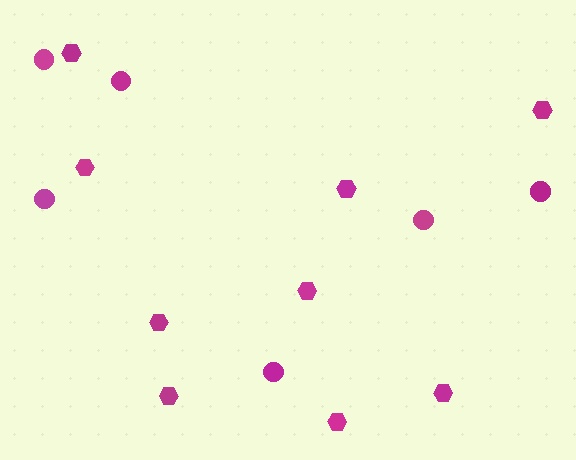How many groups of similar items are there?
There are 2 groups: one group of circles (6) and one group of hexagons (9).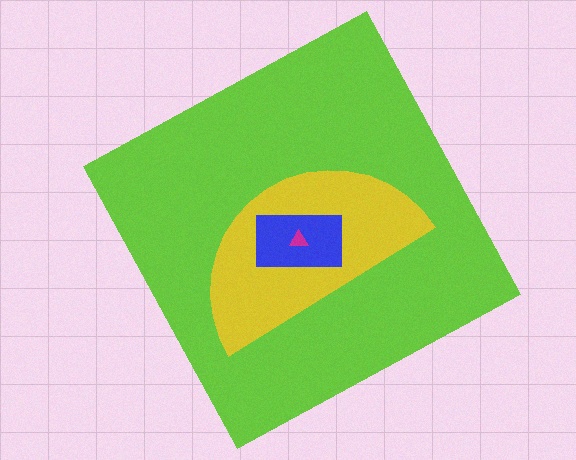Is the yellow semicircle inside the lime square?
Yes.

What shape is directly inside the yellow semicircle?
The blue rectangle.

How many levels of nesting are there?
4.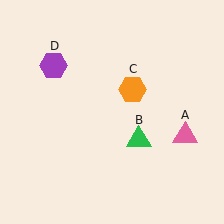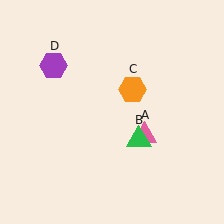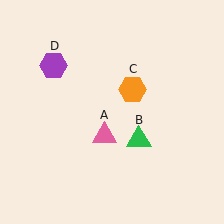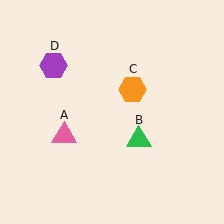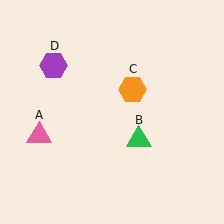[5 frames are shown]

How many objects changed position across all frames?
1 object changed position: pink triangle (object A).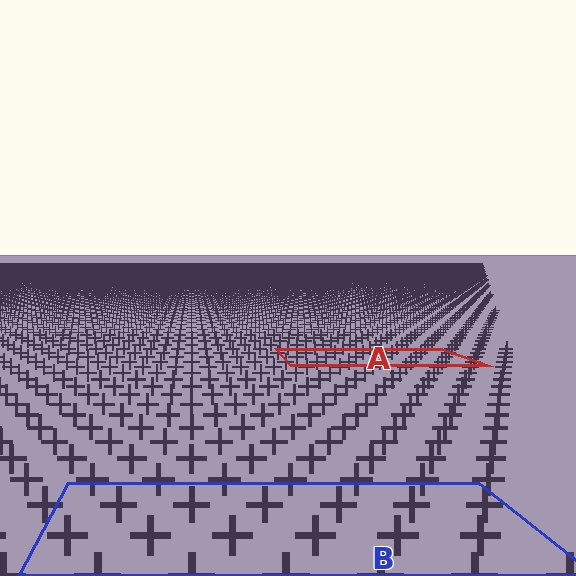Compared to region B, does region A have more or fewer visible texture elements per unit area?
Region A has more texture elements per unit area — they are packed more densely because it is farther away.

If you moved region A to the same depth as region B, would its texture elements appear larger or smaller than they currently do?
They would appear larger. At a closer depth, the same texture elements are projected at a bigger on-screen size.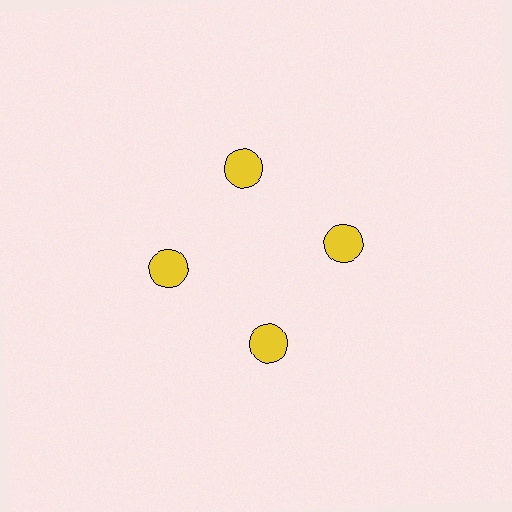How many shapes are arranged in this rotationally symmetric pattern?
There are 4 shapes, arranged in 4 groups of 1.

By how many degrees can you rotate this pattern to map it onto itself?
The pattern maps onto itself every 90 degrees of rotation.